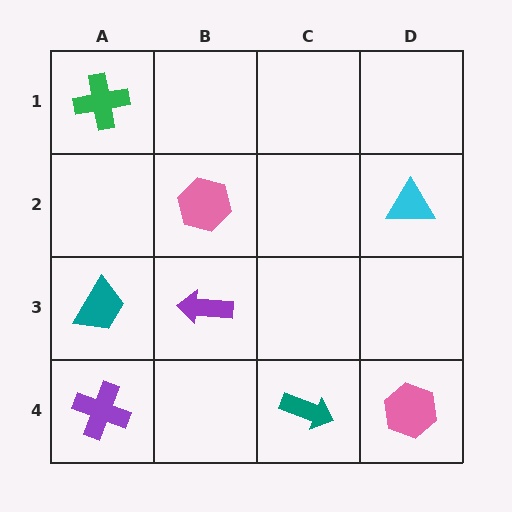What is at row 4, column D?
A pink hexagon.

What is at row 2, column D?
A cyan triangle.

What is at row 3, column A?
A teal trapezoid.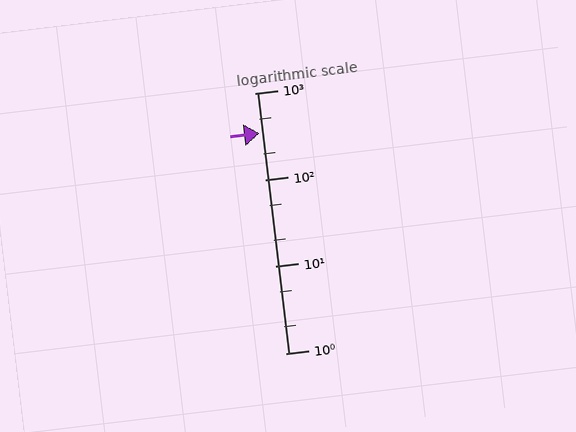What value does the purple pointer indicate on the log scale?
The pointer indicates approximately 340.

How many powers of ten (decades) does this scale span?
The scale spans 3 decades, from 1 to 1000.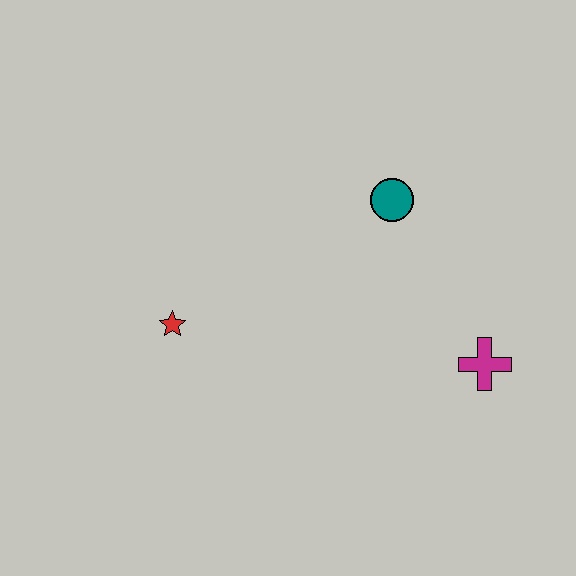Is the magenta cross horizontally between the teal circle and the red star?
No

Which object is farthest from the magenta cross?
The red star is farthest from the magenta cross.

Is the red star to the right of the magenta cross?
No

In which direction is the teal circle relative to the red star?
The teal circle is to the right of the red star.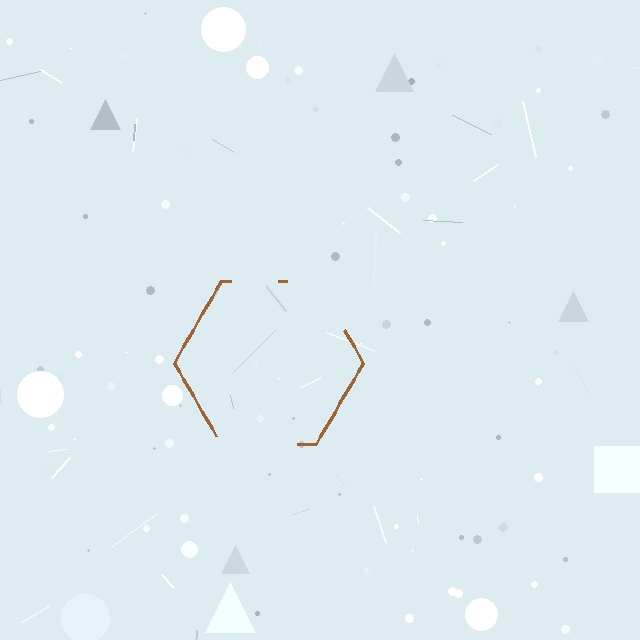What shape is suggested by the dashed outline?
The dashed outline suggests a hexagon.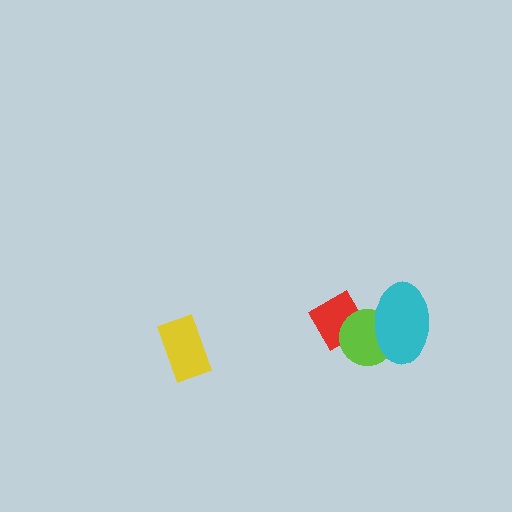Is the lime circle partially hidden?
Yes, it is partially covered by another shape.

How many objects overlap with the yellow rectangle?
0 objects overlap with the yellow rectangle.